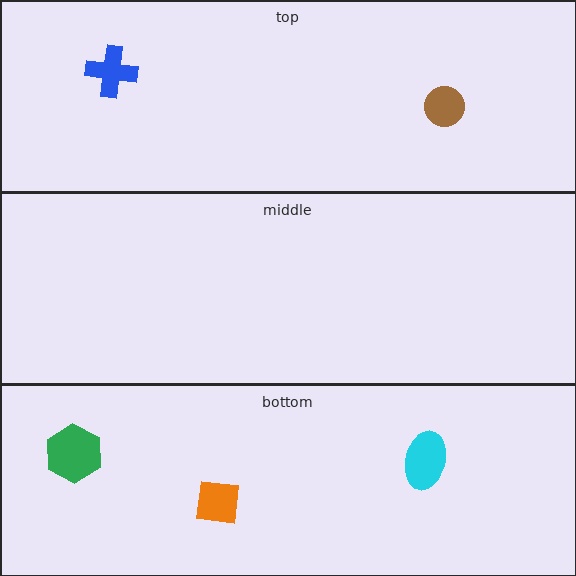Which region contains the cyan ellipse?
The bottom region.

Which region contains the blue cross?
The top region.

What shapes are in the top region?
The blue cross, the brown circle.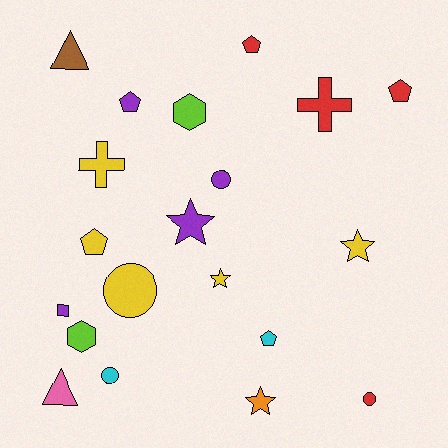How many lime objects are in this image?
There are 2 lime objects.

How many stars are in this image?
There are 4 stars.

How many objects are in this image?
There are 20 objects.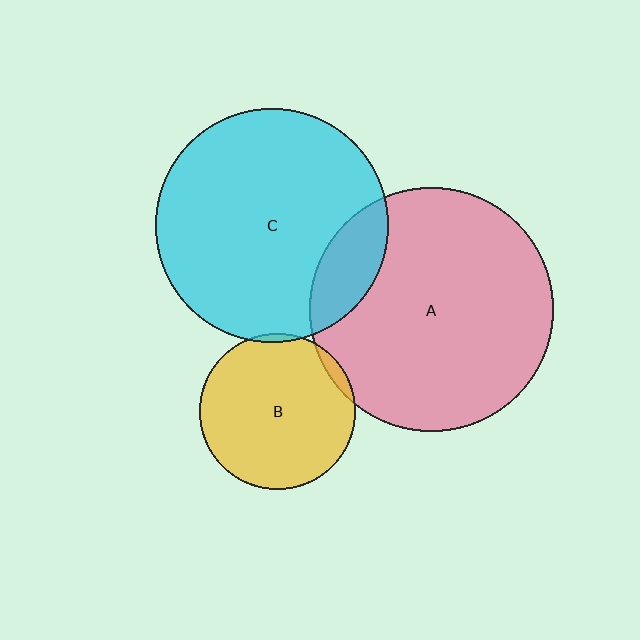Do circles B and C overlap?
Yes.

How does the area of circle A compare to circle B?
Approximately 2.4 times.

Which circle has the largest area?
Circle A (pink).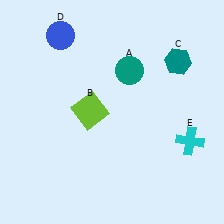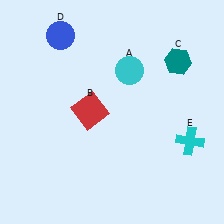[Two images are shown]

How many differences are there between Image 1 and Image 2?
There are 2 differences between the two images.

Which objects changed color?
A changed from teal to cyan. B changed from lime to red.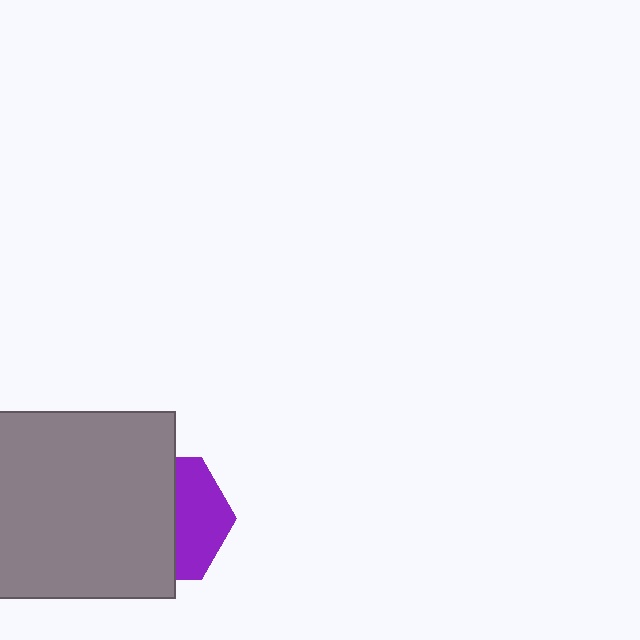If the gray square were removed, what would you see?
You would see the complete purple hexagon.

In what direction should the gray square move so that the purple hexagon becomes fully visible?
The gray square should move left. That is the shortest direction to clear the overlap and leave the purple hexagon fully visible.